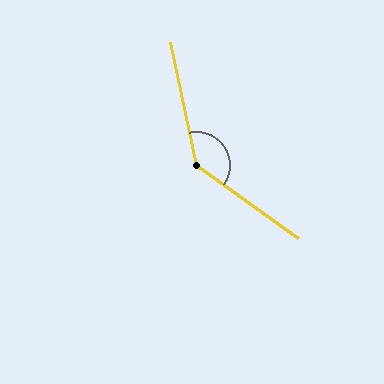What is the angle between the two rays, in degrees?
Approximately 137 degrees.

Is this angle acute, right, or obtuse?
It is obtuse.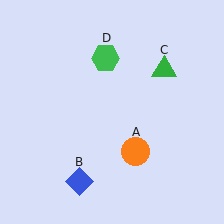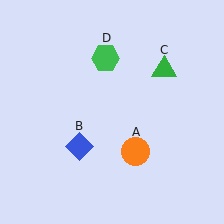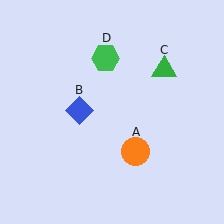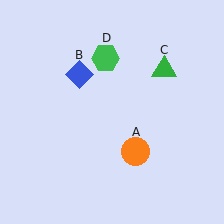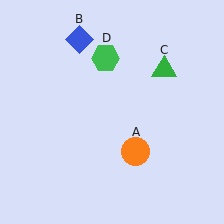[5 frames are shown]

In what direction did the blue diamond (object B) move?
The blue diamond (object B) moved up.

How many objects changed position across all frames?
1 object changed position: blue diamond (object B).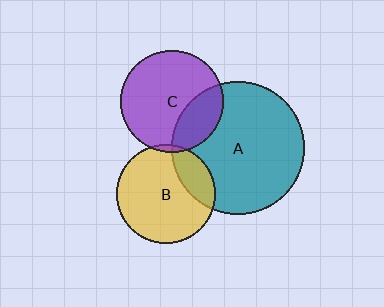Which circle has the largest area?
Circle A (teal).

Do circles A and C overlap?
Yes.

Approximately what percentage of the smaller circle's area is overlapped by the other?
Approximately 25%.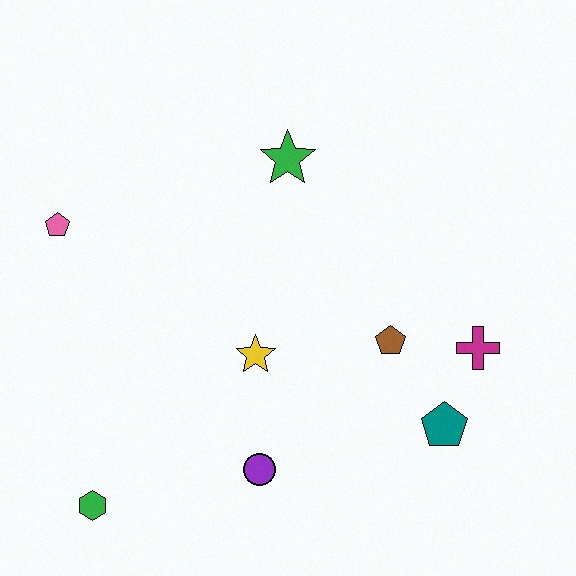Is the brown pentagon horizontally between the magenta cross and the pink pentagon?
Yes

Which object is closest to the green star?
The yellow star is closest to the green star.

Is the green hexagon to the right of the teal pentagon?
No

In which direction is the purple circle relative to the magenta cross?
The purple circle is to the left of the magenta cross.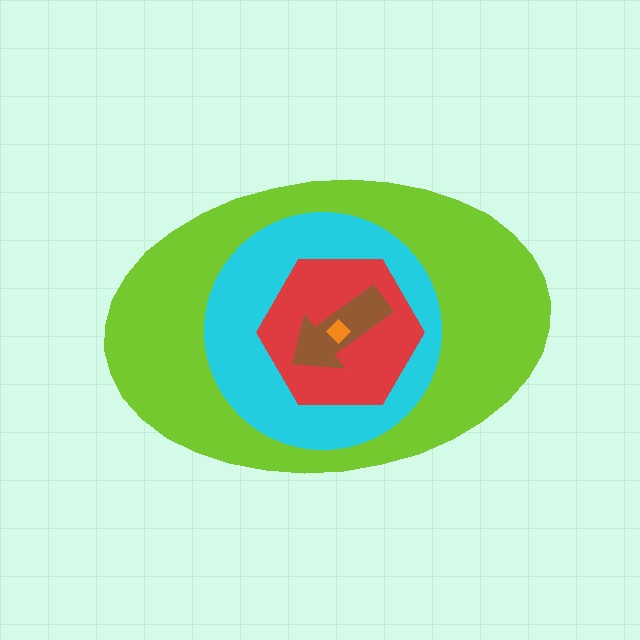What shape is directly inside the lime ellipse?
The cyan circle.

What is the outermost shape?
The lime ellipse.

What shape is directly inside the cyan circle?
The red hexagon.